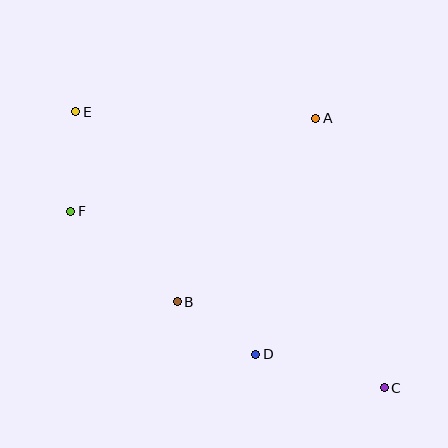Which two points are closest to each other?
Points B and D are closest to each other.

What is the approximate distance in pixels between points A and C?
The distance between A and C is approximately 278 pixels.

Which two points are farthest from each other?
Points C and E are farthest from each other.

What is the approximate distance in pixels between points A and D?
The distance between A and D is approximately 243 pixels.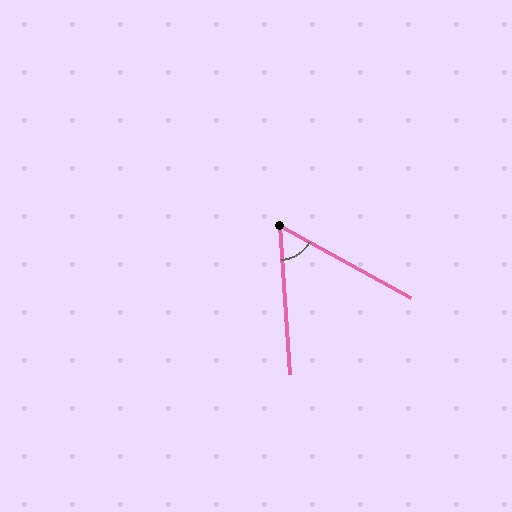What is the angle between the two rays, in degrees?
Approximately 57 degrees.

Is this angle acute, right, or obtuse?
It is acute.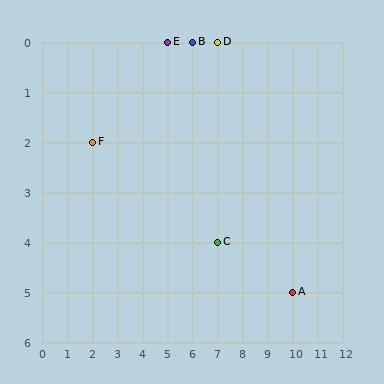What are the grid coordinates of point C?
Point C is at grid coordinates (7, 4).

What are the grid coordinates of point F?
Point F is at grid coordinates (2, 2).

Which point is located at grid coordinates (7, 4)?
Point C is at (7, 4).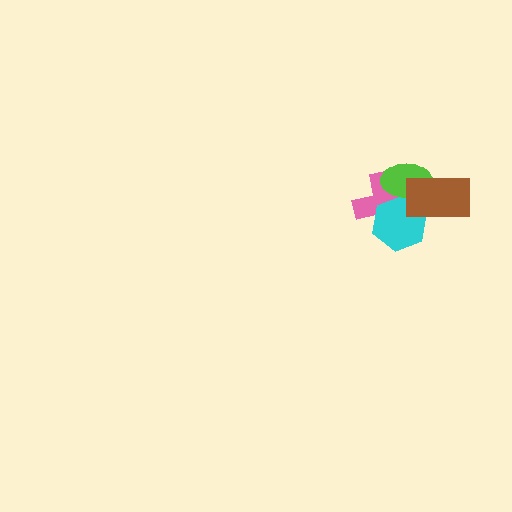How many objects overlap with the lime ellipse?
3 objects overlap with the lime ellipse.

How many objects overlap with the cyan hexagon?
3 objects overlap with the cyan hexagon.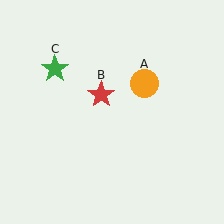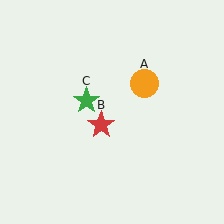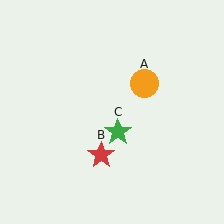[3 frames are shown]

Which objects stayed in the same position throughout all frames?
Orange circle (object A) remained stationary.